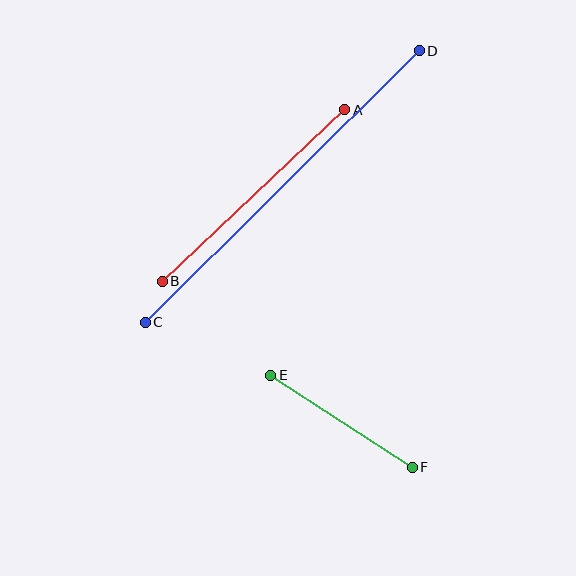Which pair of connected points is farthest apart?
Points C and D are farthest apart.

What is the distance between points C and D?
The distance is approximately 386 pixels.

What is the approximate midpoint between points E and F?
The midpoint is at approximately (342, 421) pixels.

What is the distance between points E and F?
The distance is approximately 169 pixels.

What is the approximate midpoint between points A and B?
The midpoint is at approximately (254, 196) pixels.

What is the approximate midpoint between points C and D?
The midpoint is at approximately (282, 187) pixels.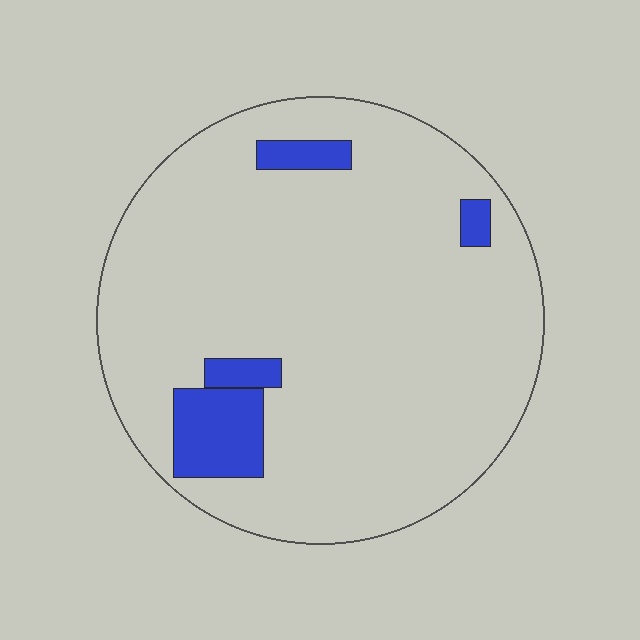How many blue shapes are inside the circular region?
4.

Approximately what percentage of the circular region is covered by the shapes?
Approximately 10%.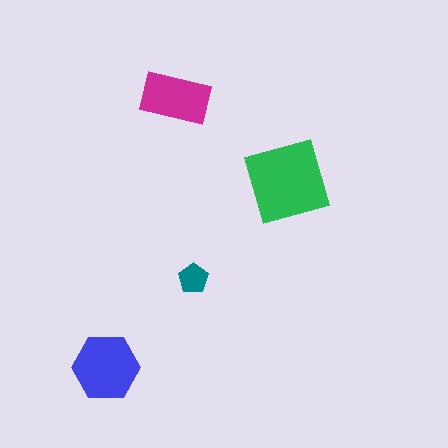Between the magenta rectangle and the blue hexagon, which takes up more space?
The blue hexagon.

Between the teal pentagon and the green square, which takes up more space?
The green square.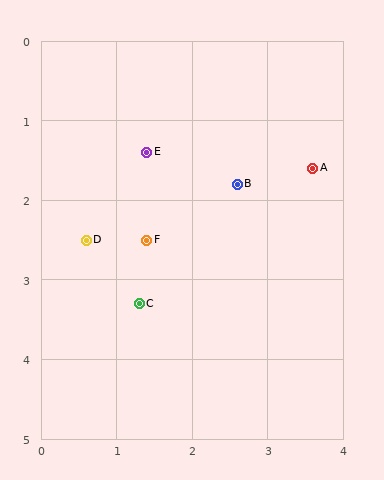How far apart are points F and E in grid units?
Points F and E are about 1.1 grid units apart.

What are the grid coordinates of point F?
Point F is at approximately (1.4, 2.5).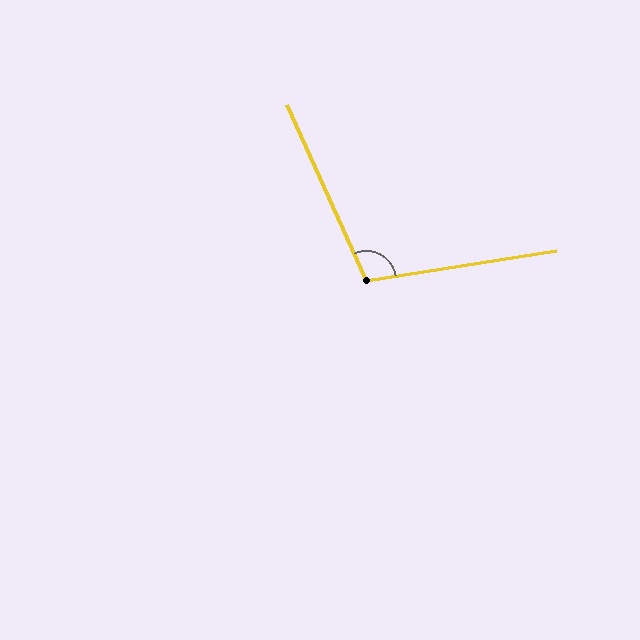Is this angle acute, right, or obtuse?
It is obtuse.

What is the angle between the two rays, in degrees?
Approximately 105 degrees.